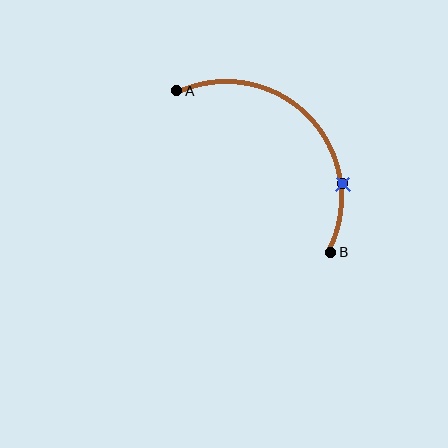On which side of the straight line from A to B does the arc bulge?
The arc bulges above and to the right of the straight line connecting A and B.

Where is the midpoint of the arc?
The arc midpoint is the point on the curve farthest from the straight line joining A and B. It sits above and to the right of that line.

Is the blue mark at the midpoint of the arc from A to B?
No. The blue mark lies on the arc but is closer to endpoint B. The arc midpoint would be at the point on the curve equidistant along the arc from both A and B.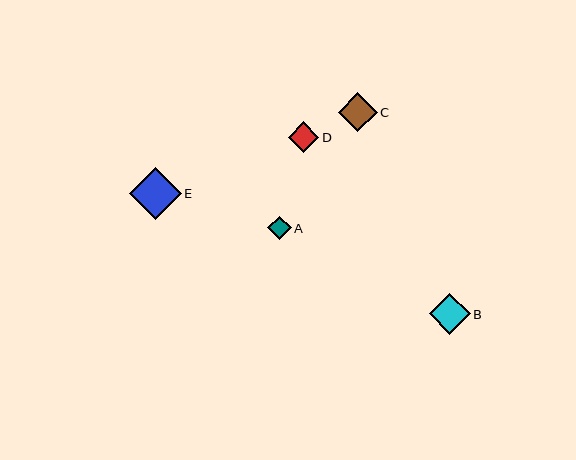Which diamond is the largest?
Diamond E is the largest with a size of approximately 51 pixels.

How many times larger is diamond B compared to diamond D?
Diamond B is approximately 1.3 times the size of diamond D.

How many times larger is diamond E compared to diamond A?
Diamond E is approximately 2.2 times the size of diamond A.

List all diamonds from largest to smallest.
From largest to smallest: E, B, C, D, A.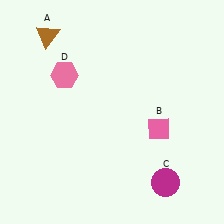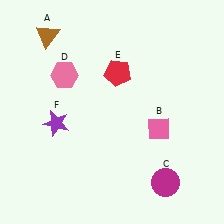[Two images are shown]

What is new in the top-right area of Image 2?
A red pentagon (E) was added in the top-right area of Image 2.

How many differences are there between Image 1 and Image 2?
There are 2 differences between the two images.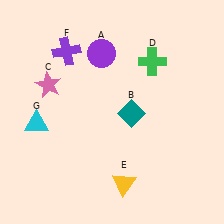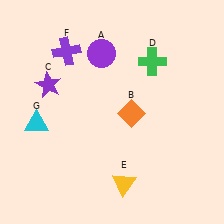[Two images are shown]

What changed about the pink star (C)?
In Image 1, C is pink. In Image 2, it changed to purple.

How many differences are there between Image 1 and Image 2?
There are 2 differences between the two images.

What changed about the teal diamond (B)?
In Image 1, B is teal. In Image 2, it changed to orange.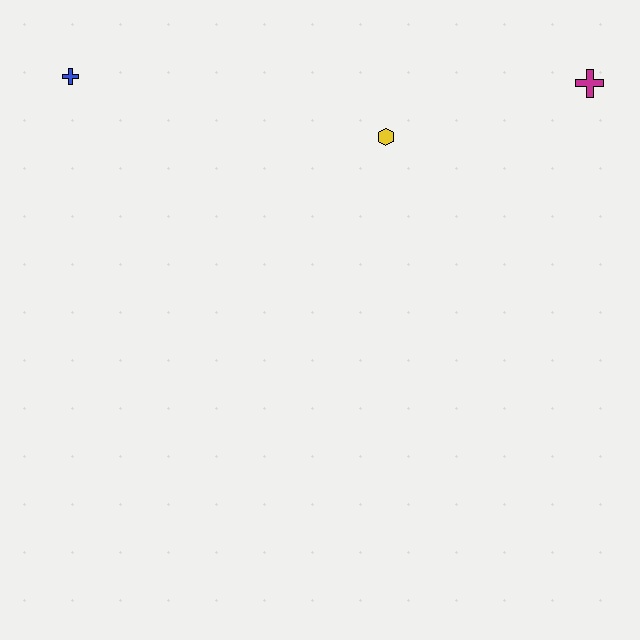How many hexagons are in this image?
There is 1 hexagon.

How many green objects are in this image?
There are no green objects.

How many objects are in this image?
There are 3 objects.